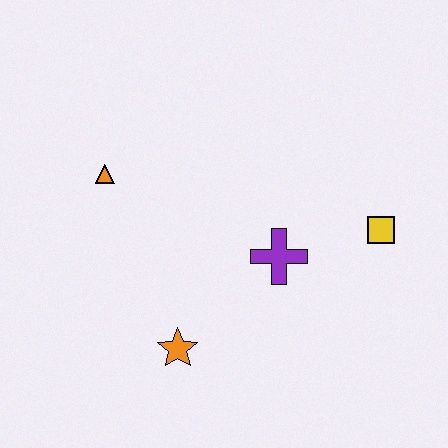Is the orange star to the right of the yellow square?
No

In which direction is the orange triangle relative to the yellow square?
The orange triangle is to the left of the yellow square.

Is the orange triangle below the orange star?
No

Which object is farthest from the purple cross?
The orange triangle is farthest from the purple cross.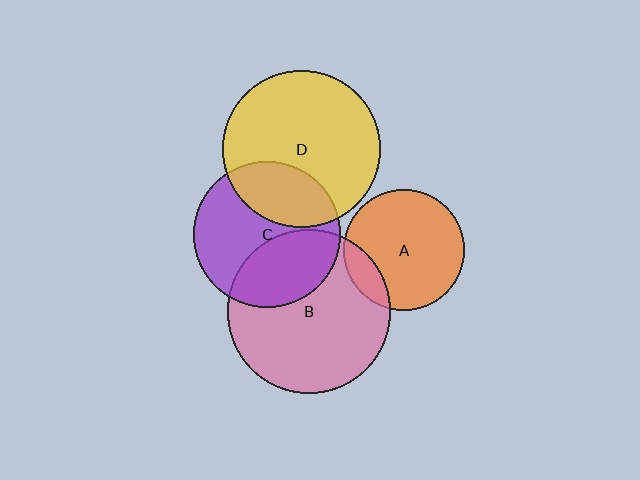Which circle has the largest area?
Circle B (pink).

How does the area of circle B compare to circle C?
Approximately 1.2 times.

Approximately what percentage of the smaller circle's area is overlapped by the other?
Approximately 30%.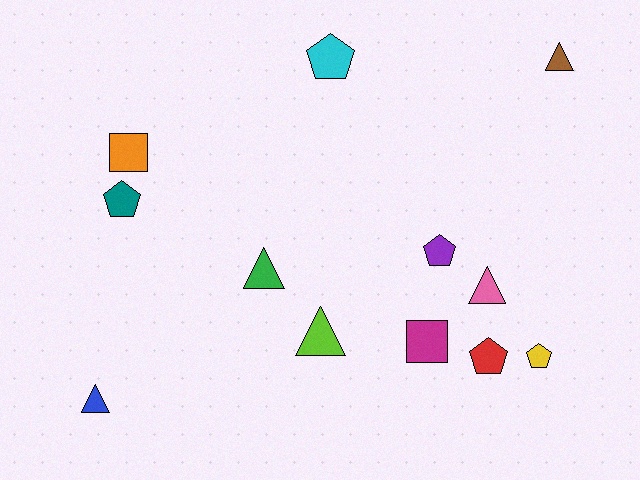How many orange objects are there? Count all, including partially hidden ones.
There is 1 orange object.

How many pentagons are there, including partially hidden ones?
There are 5 pentagons.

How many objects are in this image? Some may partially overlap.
There are 12 objects.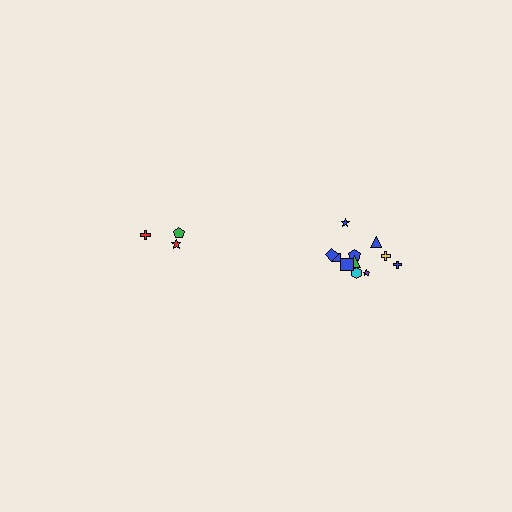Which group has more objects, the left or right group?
The right group.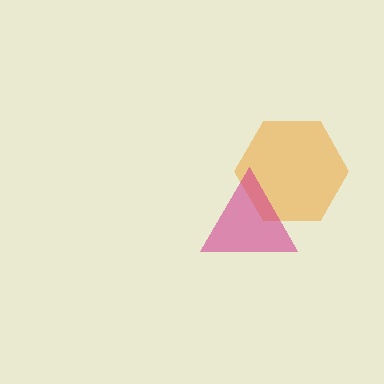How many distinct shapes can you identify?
There are 2 distinct shapes: an orange hexagon, a magenta triangle.